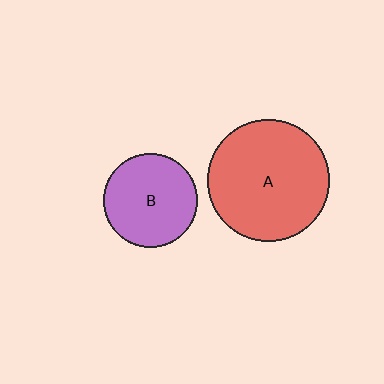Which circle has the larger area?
Circle A (red).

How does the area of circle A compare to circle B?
Approximately 1.7 times.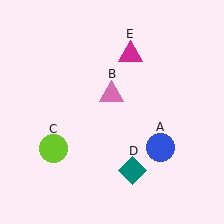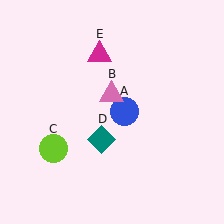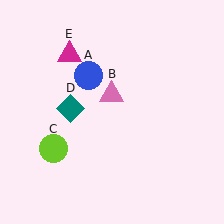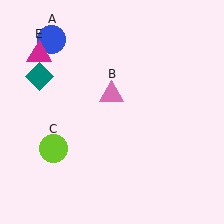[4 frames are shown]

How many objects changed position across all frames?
3 objects changed position: blue circle (object A), teal diamond (object D), magenta triangle (object E).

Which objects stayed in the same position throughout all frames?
Pink triangle (object B) and lime circle (object C) remained stationary.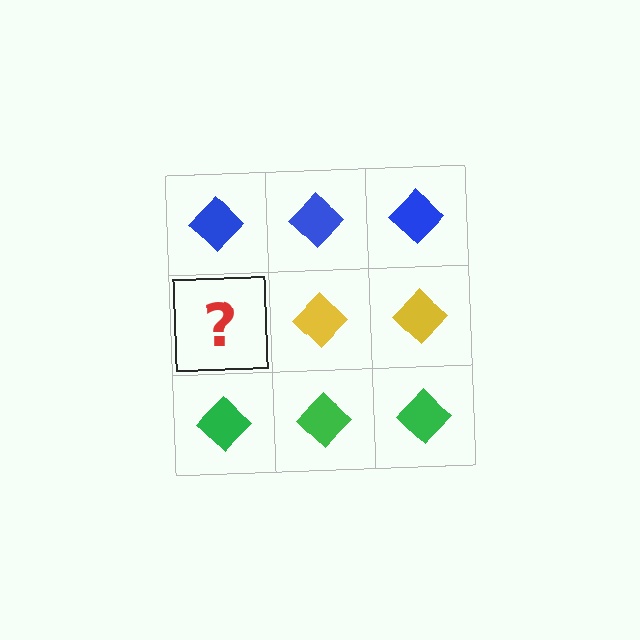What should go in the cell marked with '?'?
The missing cell should contain a yellow diamond.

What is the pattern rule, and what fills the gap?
The rule is that each row has a consistent color. The gap should be filled with a yellow diamond.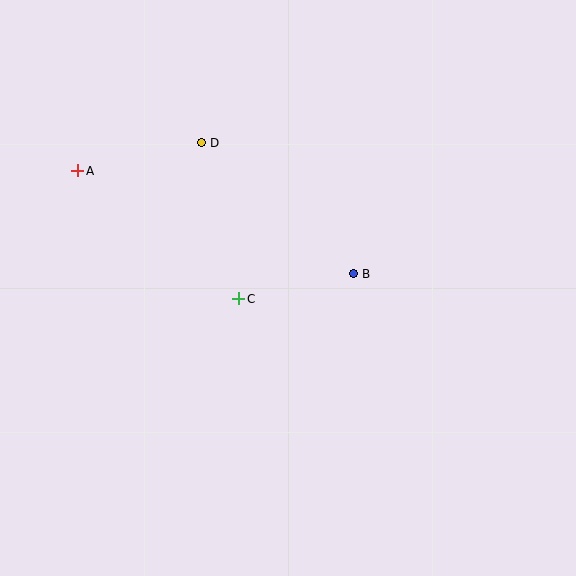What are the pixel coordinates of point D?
Point D is at (202, 143).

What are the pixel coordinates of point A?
Point A is at (78, 171).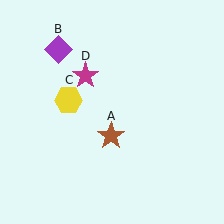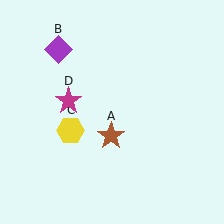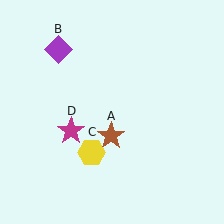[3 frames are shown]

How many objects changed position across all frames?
2 objects changed position: yellow hexagon (object C), magenta star (object D).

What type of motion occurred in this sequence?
The yellow hexagon (object C), magenta star (object D) rotated counterclockwise around the center of the scene.